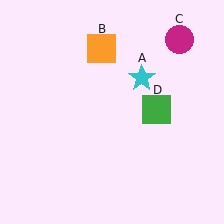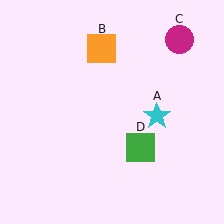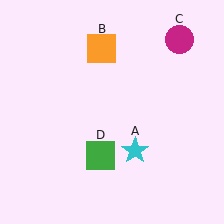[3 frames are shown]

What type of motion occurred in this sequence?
The cyan star (object A), green square (object D) rotated clockwise around the center of the scene.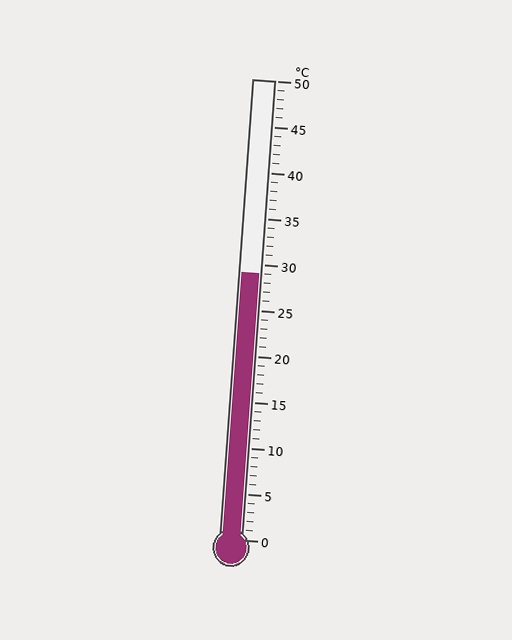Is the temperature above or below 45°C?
The temperature is below 45°C.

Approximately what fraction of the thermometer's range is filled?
The thermometer is filled to approximately 60% of its range.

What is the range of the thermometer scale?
The thermometer scale ranges from 0°C to 50°C.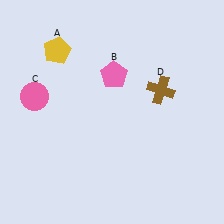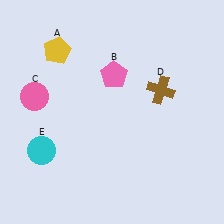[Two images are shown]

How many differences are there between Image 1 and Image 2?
There is 1 difference between the two images.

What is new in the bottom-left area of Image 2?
A cyan circle (E) was added in the bottom-left area of Image 2.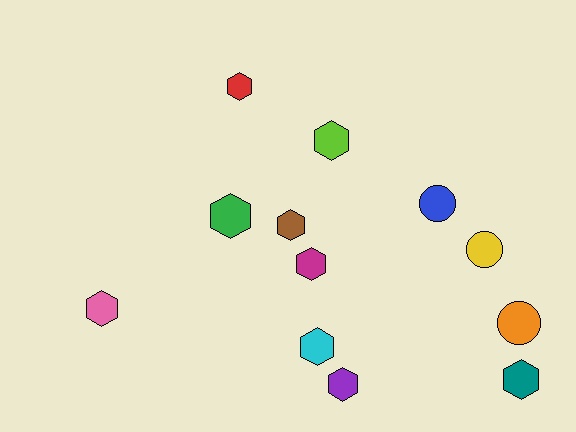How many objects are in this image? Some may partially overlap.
There are 12 objects.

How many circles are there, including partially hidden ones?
There are 3 circles.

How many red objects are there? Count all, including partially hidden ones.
There is 1 red object.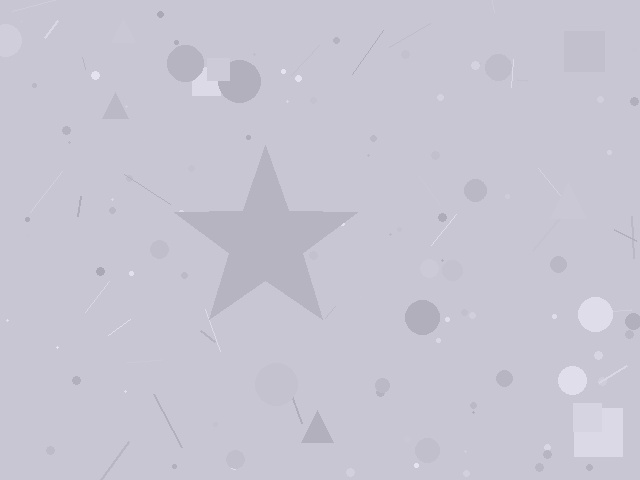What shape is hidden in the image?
A star is hidden in the image.